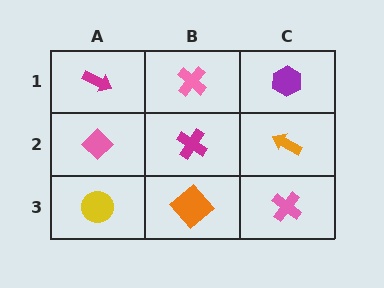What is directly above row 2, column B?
A pink cross.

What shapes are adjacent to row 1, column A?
A pink diamond (row 2, column A), a pink cross (row 1, column B).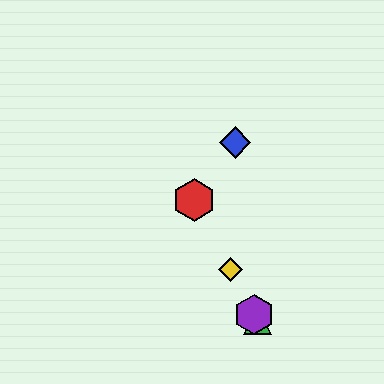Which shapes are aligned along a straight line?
The red hexagon, the green triangle, the yellow diamond, the purple hexagon are aligned along a straight line.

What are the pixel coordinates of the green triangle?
The green triangle is at (257, 321).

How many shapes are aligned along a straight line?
4 shapes (the red hexagon, the green triangle, the yellow diamond, the purple hexagon) are aligned along a straight line.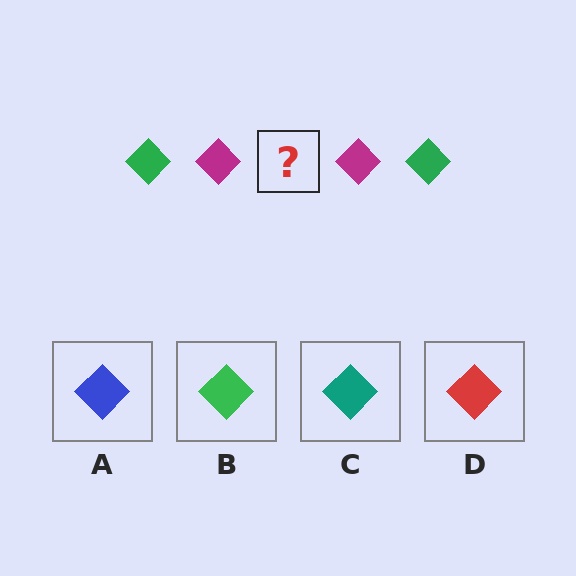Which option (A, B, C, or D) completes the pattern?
B.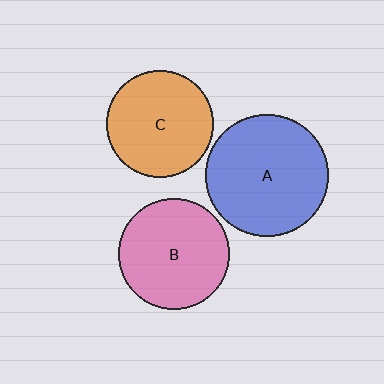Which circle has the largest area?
Circle A (blue).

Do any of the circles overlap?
No, none of the circles overlap.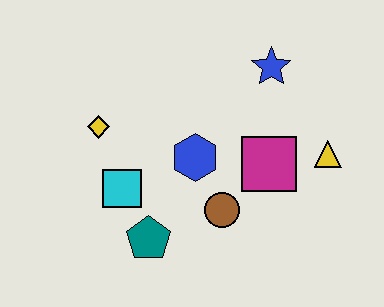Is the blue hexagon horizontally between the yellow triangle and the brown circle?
No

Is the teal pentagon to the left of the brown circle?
Yes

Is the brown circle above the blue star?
No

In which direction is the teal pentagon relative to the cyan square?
The teal pentagon is below the cyan square.